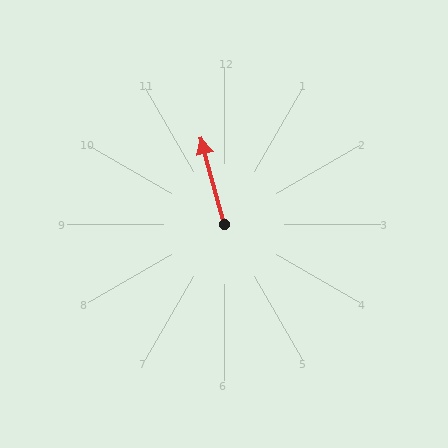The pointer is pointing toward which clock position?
Roughly 11 o'clock.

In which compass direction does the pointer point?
North.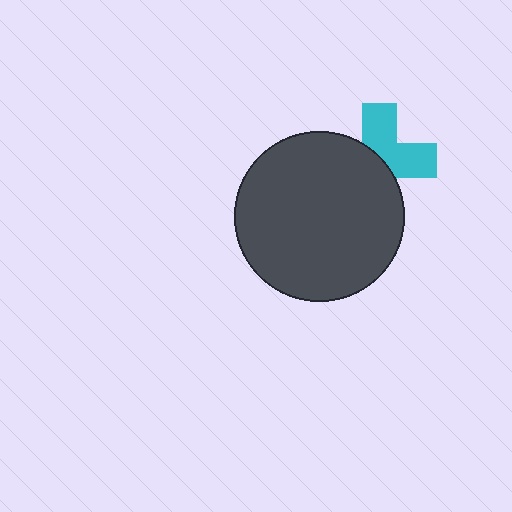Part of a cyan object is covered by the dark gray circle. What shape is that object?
It is a cross.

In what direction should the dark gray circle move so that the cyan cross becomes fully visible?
The dark gray circle should move toward the lower-left. That is the shortest direction to clear the overlap and leave the cyan cross fully visible.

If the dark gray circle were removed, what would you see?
You would see the complete cyan cross.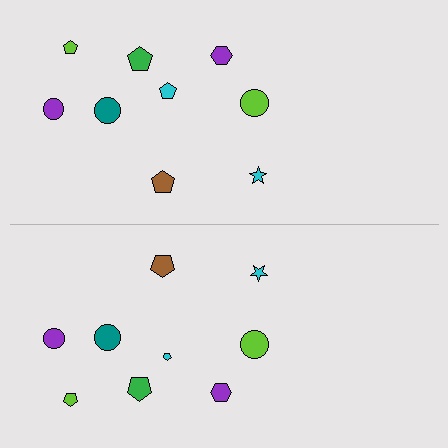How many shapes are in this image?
There are 18 shapes in this image.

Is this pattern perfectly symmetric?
No, the pattern is not perfectly symmetric. The cyan pentagon on the bottom side has a different size than its mirror counterpart.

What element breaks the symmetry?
The cyan pentagon on the bottom side has a different size than its mirror counterpart.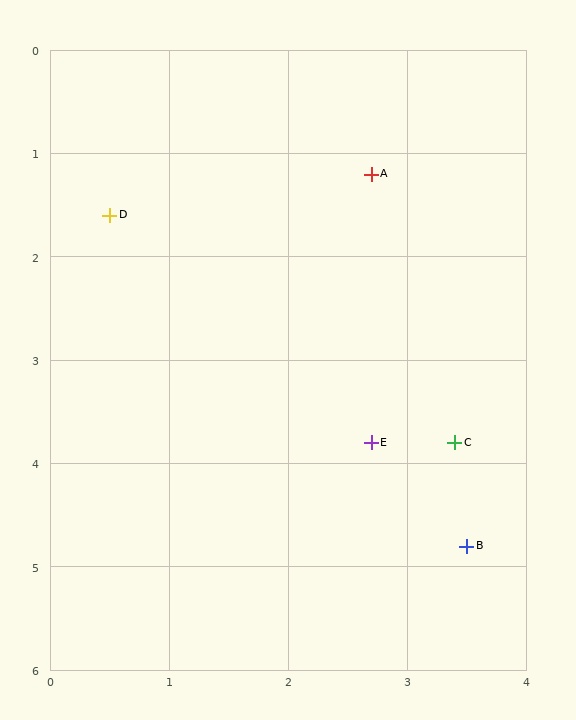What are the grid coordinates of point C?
Point C is at approximately (3.4, 3.8).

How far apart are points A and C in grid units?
Points A and C are about 2.7 grid units apart.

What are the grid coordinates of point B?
Point B is at approximately (3.5, 4.8).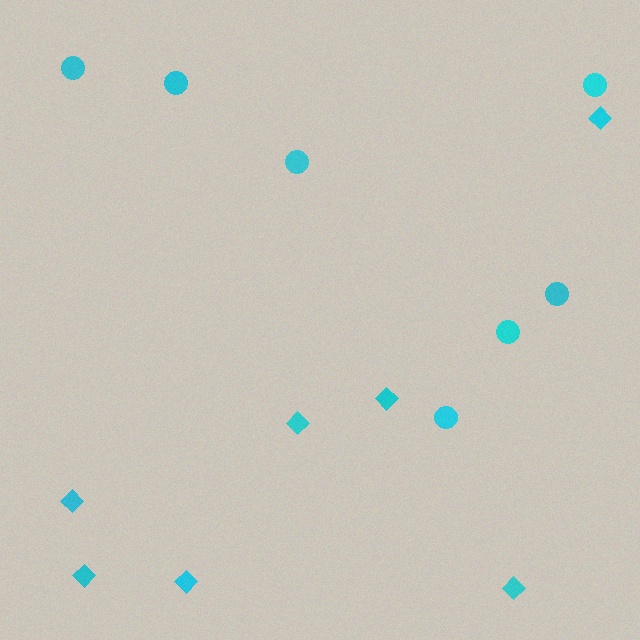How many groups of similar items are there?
There are 2 groups: one group of diamonds (7) and one group of circles (7).